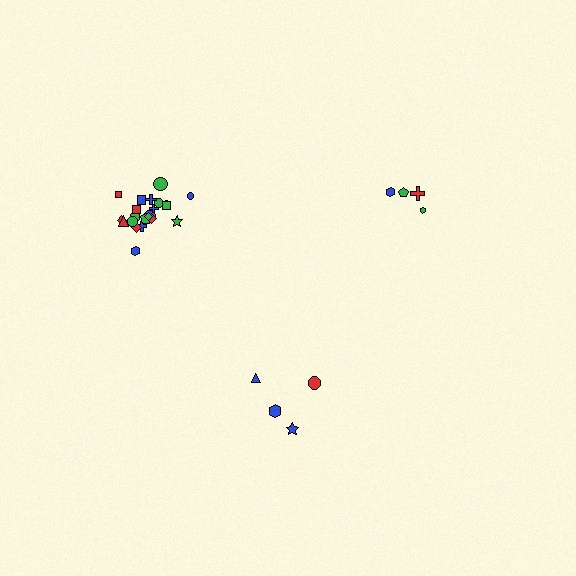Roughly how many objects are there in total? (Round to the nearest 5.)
Roughly 30 objects in total.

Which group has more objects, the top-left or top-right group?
The top-left group.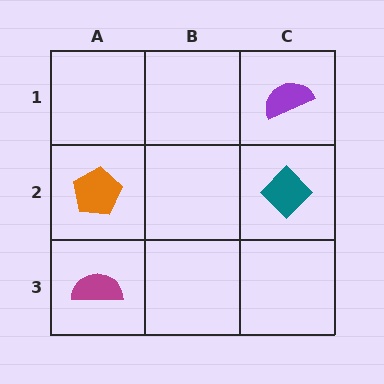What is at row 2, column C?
A teal diamond.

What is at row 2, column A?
An orange pentagon.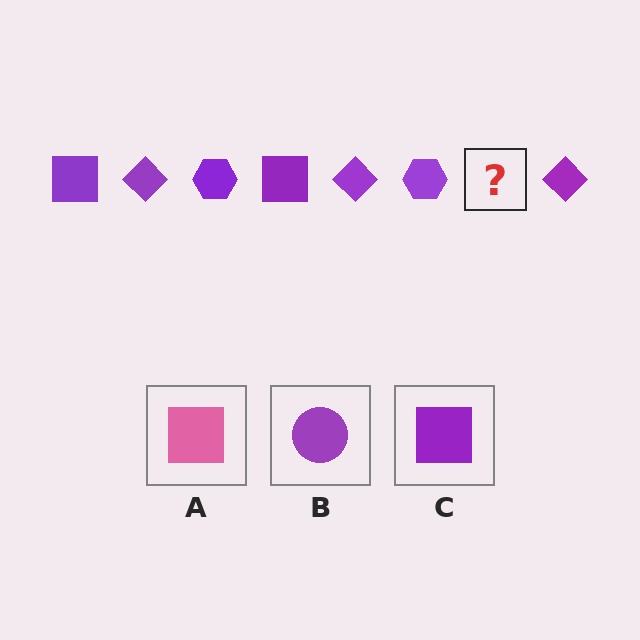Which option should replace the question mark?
Option C.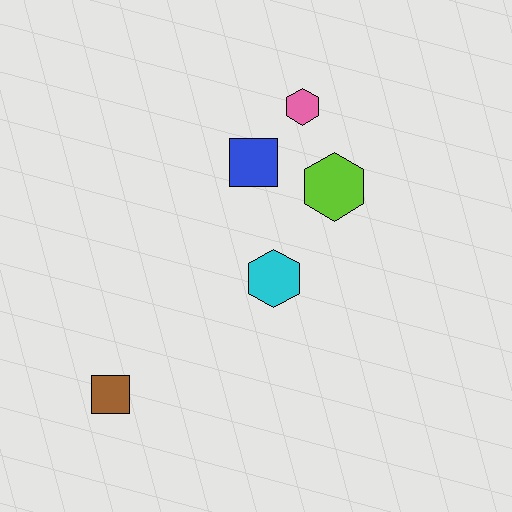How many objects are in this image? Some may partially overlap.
There are 5 objects.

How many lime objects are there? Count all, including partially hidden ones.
There is 1 lime object.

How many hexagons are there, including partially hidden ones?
There are 3 hexagons.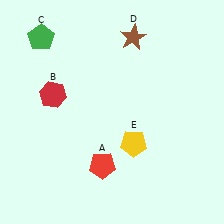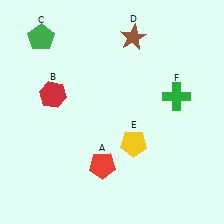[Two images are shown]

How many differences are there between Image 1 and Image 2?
There is 1 difference between the two images.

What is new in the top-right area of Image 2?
A green cross (F) was added in the top-right area of Image 2.